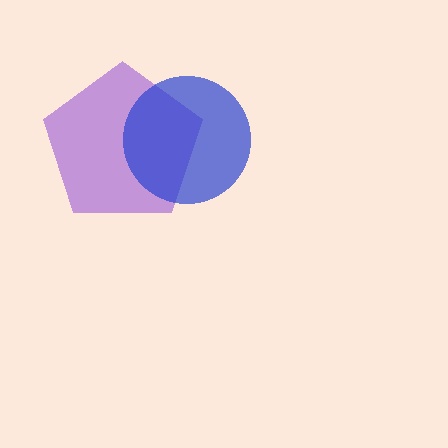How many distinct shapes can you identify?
There are 2 distinct shapes: a purple pentagon, a blue circle.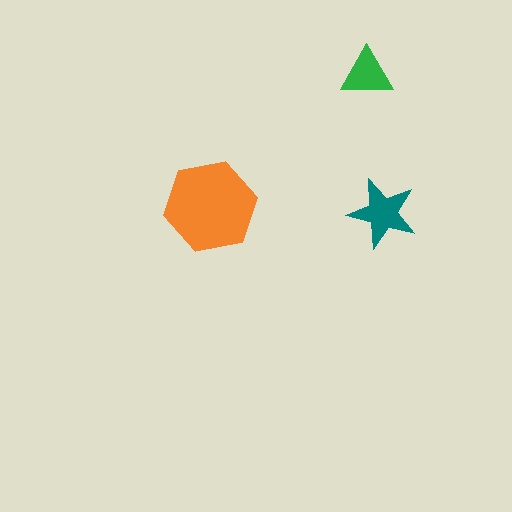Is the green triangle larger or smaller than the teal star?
Smaller.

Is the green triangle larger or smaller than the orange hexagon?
Smaller.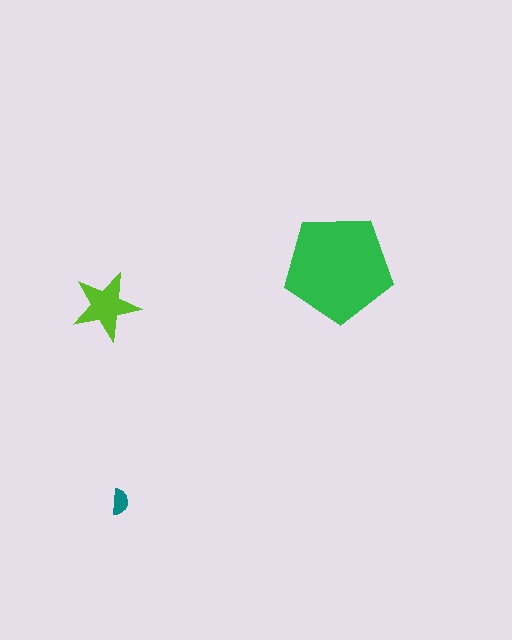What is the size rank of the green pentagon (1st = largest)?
1st.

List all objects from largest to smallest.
The green pentagon, the lime star, the teal semicircle.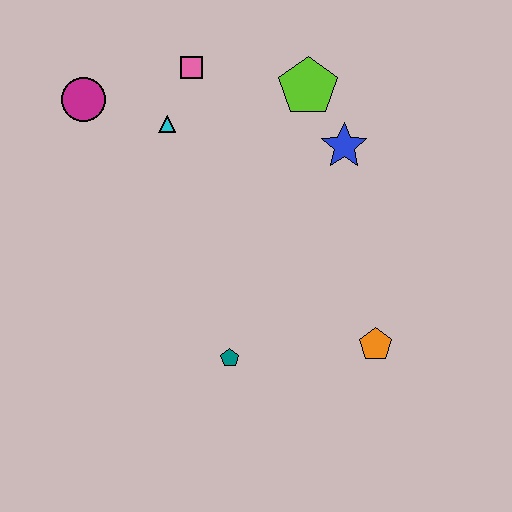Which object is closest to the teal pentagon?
The orange pentagon is closest to the teal pentagon.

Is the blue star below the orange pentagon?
No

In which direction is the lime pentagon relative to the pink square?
The lime pentagon is to the right of the pink square.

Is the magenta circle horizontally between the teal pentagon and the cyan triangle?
No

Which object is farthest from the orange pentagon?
The magenta circle is farthest from the orange pentagon.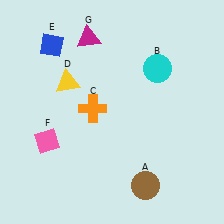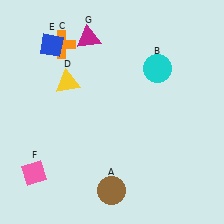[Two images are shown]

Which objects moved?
The objects that moved are: the brown circle (A), the orange cross (C), the pink diamond (F).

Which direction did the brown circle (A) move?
The brown circle (A) moved left.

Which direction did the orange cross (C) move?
The orange cross (C) moved up.